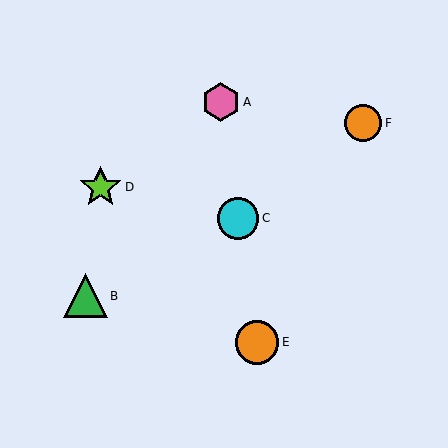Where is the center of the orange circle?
The center of the orange circle is at (363, 123).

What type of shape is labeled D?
Shape D is a lime star.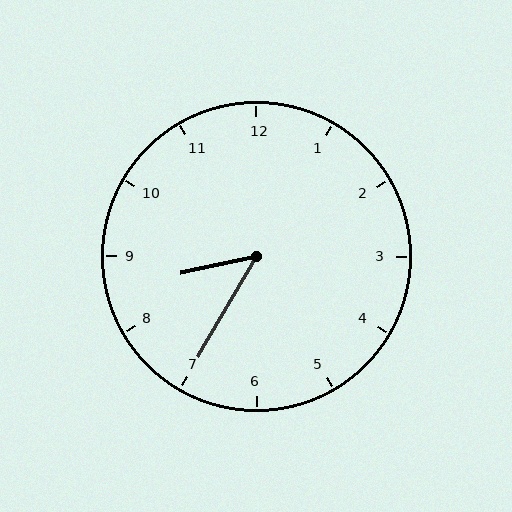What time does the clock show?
8:35.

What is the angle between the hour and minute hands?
Approximately 48 degrees.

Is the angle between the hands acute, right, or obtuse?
It is acute.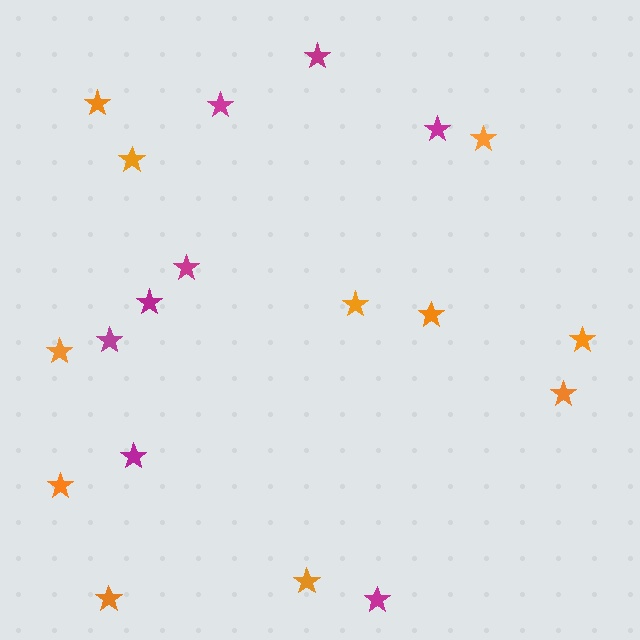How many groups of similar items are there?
There are 2 groups: one group of orange stars (11) and one group of magenta stars (8).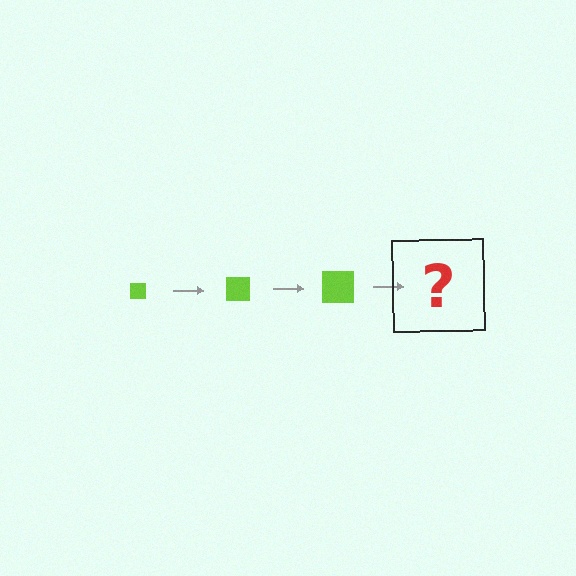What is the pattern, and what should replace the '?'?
The pattern is that the square gets progressively larger each step. The '?' should be a lime square, larger than the previous one.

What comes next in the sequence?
The next element should be a lime square, larger than the previous one.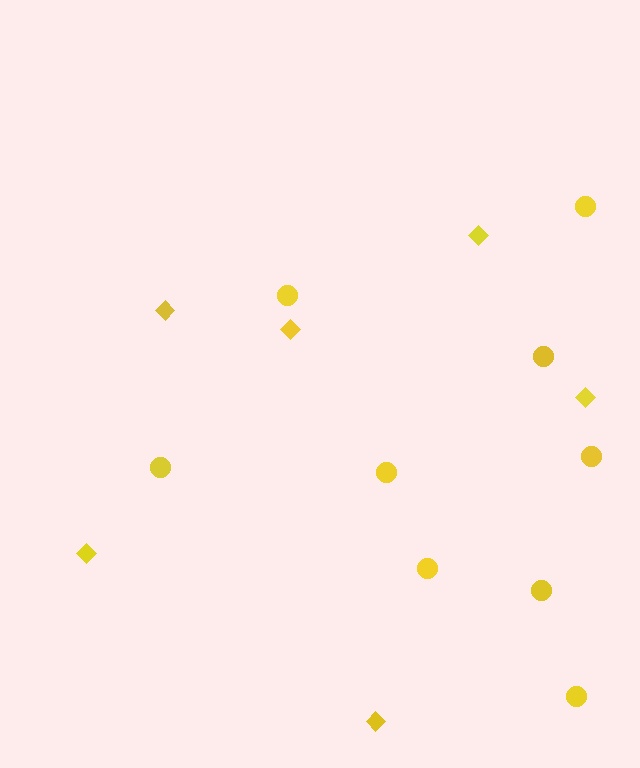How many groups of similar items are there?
There are 2 groups: one group of diamonds (6) and one group of circles (9).